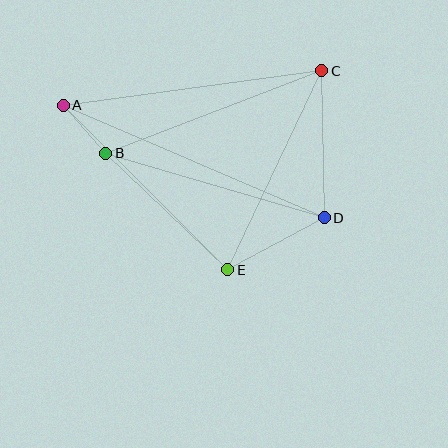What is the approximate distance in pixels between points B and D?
The distance between B and D is approximately 228 pixels.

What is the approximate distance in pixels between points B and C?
The distance between B and C is approximately 231 pixels.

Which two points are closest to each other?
Points A and B are closest to each other.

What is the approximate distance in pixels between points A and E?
The distance between A and E is approximately 232 pixels.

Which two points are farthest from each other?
Points A and D are farthest from each other.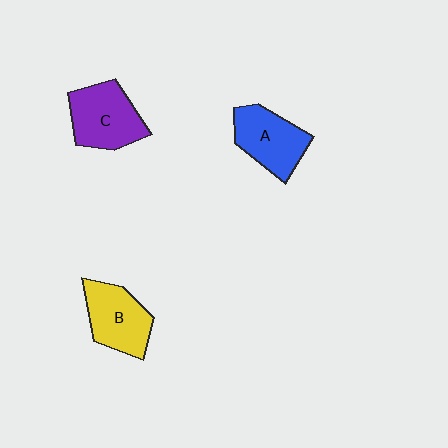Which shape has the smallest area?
Shape B (yellow).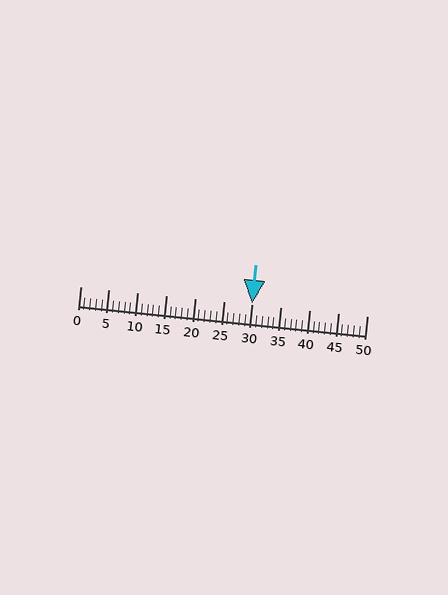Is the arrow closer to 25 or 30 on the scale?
The arrow is closer to 30.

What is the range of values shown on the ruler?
The ruler shows values from 0 to 50.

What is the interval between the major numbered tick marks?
The major tick marks are spaced 5 units apart.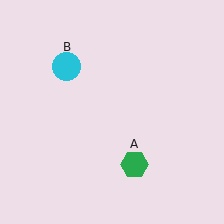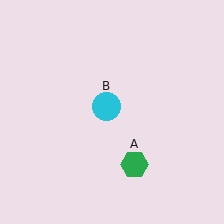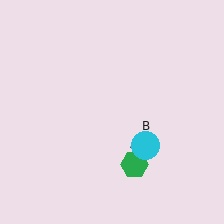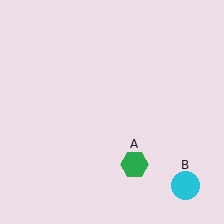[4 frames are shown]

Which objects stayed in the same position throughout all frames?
Green hexagon (object A) remained stationary.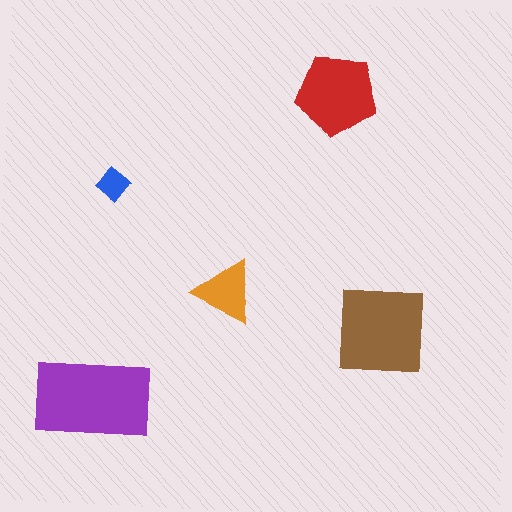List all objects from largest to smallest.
The purple rectangle, the brown square, the red pentagon, the orange triangle, the blue diamond.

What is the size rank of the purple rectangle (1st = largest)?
1st.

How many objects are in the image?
There are 5 objects in the image.